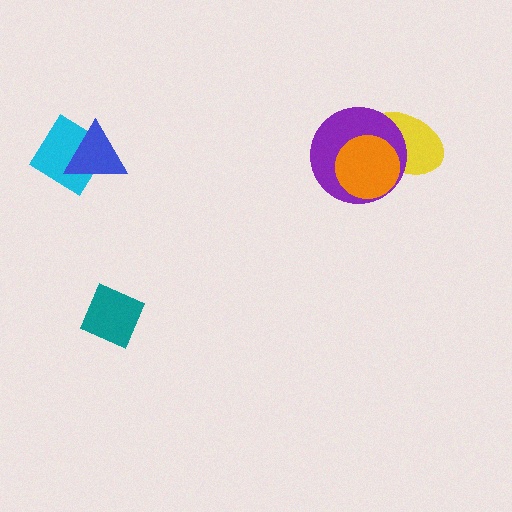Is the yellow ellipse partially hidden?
Yes, it is partially covered by another shape.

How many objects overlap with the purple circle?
2 objects overlap with the purple circle.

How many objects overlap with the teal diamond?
0 objects overlap with the teal diamond.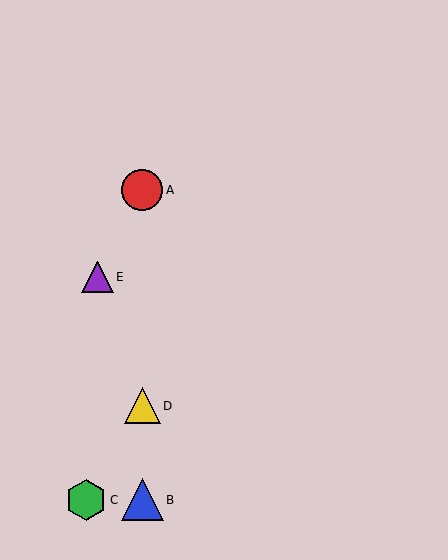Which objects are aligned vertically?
Objects A, B, D are aligned vertically.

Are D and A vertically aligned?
Yes, both are at x≈142.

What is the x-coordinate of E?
Object E is at x≈97.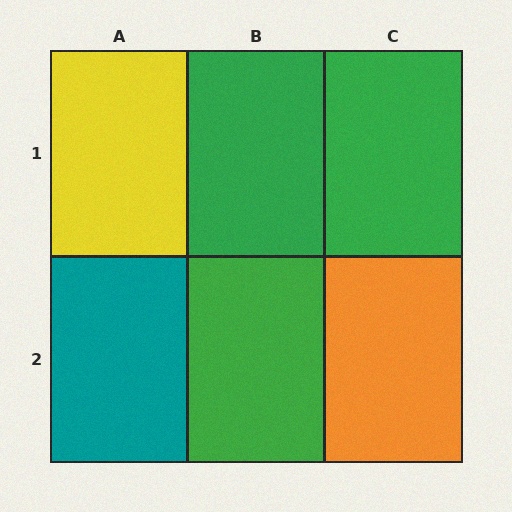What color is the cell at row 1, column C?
Green.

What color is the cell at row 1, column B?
Green.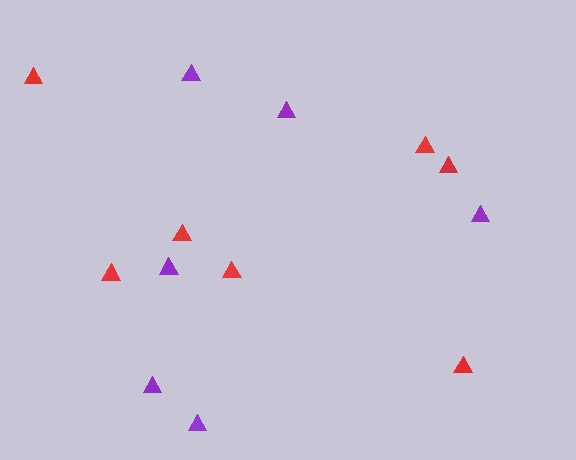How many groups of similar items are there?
There are 2 groups: one group of purple triangles (6) and one group of red triangles (7).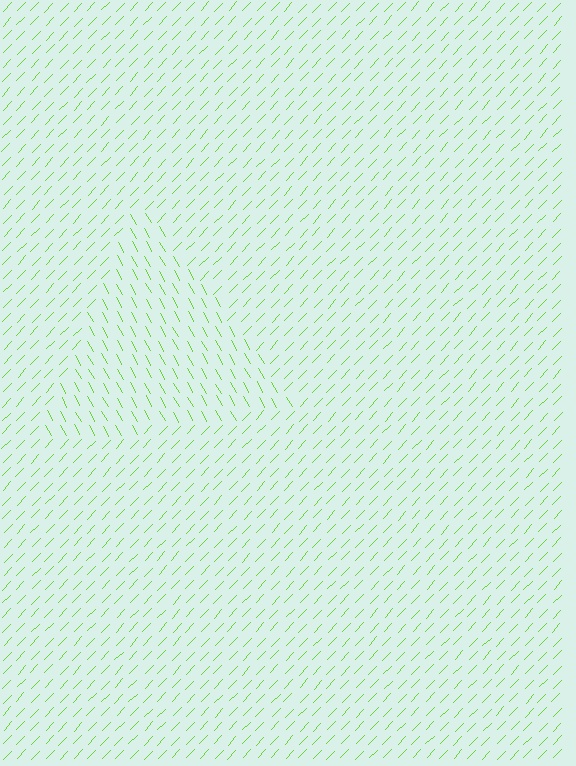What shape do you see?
I see a triangle.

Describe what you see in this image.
The image is filled with small lime line segments. A triangle region in the image has lines oriented differently from the surrounding lines, creating a visible texture boundary.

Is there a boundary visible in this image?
Yes, there is a texture boundary formed by a change in line orientation.